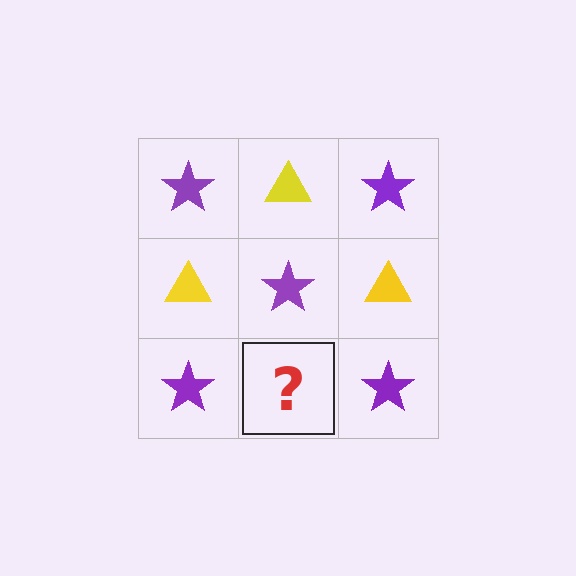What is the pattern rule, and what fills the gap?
The rule is that it alternates purple star and yellow triangle in a checkerboard pattern. The gap should be filled with a yellow triangle.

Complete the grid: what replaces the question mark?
The question mark should be replaced with a yellow triangle.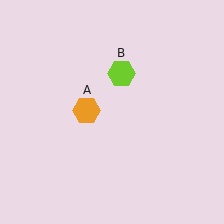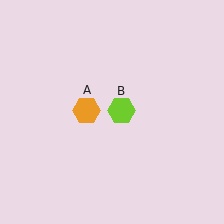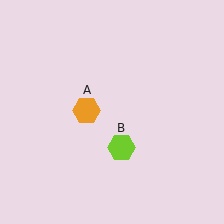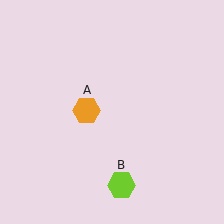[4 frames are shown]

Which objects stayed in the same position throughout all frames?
Orange hexagon (object A) remained stationary.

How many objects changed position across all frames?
1 object changed position: lime hexagon (object B).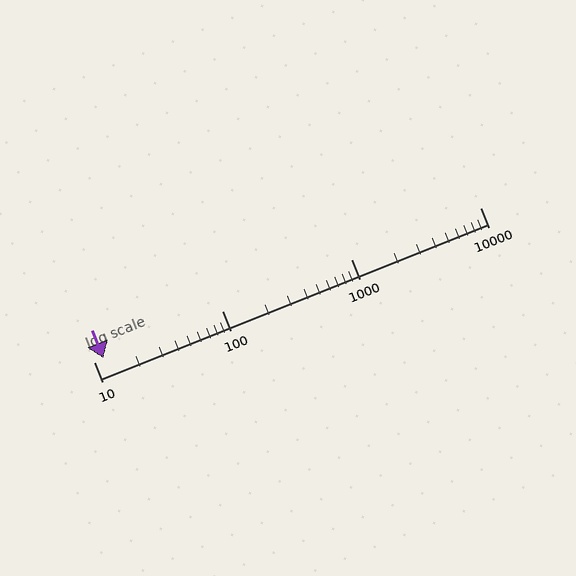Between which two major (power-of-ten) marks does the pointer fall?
The pointer is between 10 and 100.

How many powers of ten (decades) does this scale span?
The scale spans 3 decades, from 10 to 10000.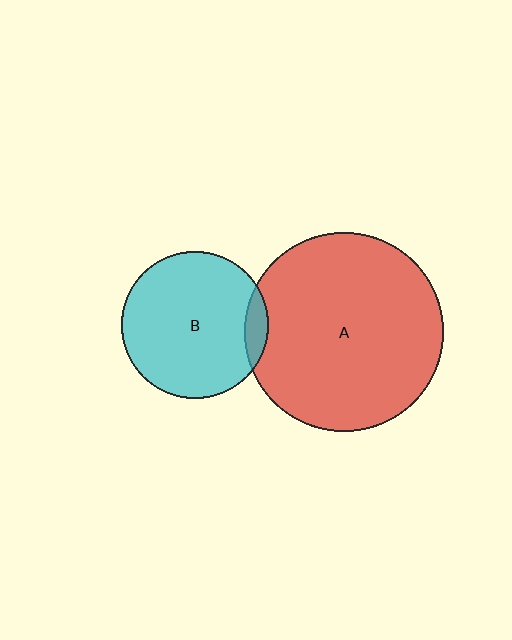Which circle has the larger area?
Circle A (red).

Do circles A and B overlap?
Yes.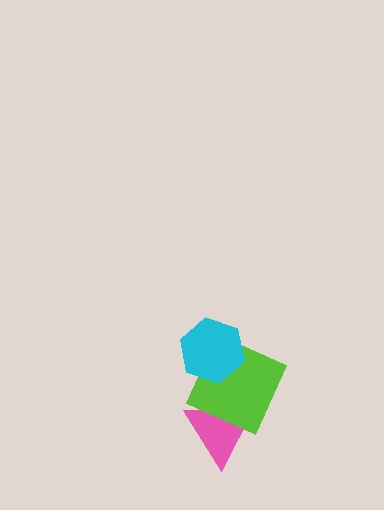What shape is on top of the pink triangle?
The lime square is on top of the pink triangle.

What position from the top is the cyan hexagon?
The cyan hexagon is 1st from the top.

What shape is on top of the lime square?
The cyan hexagon is on top of the lime square.